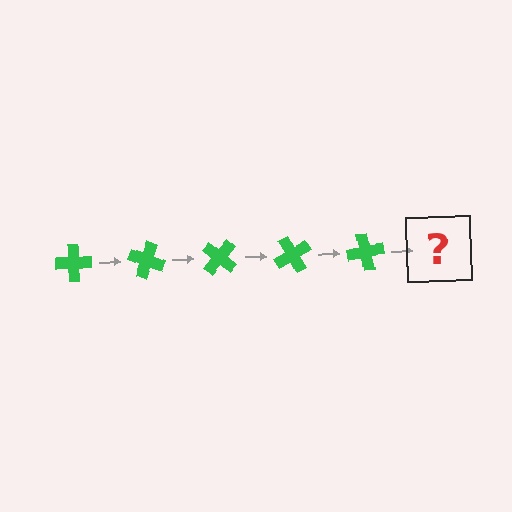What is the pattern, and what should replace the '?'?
The pattern is that the cross rotates 20 degrees each step. The '?' should be a green cross rotated 100 degrees.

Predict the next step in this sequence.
The next step is a green cross rotated 100 degrees.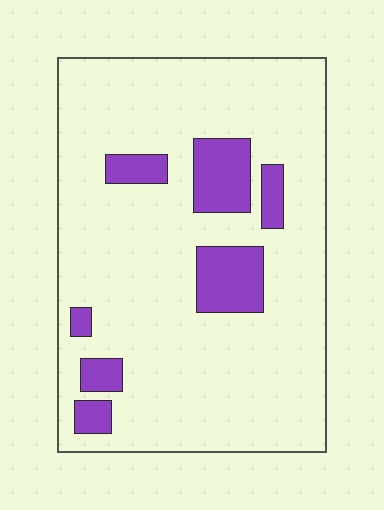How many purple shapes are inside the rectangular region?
7.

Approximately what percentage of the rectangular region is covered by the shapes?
Approximately 15%.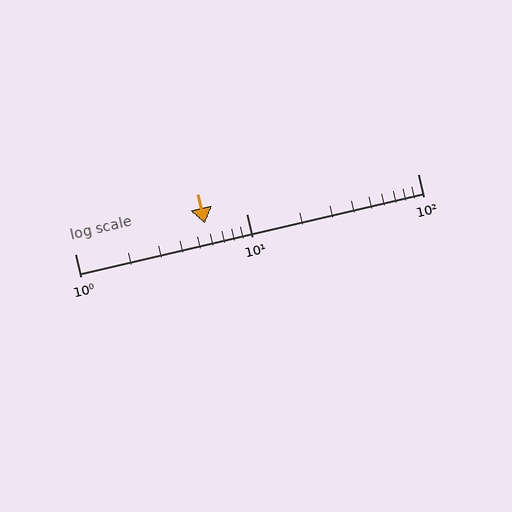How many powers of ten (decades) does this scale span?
The scale spans 2 decades, from 1 to 100.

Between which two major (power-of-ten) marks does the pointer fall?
The pointer is between 1 and 10.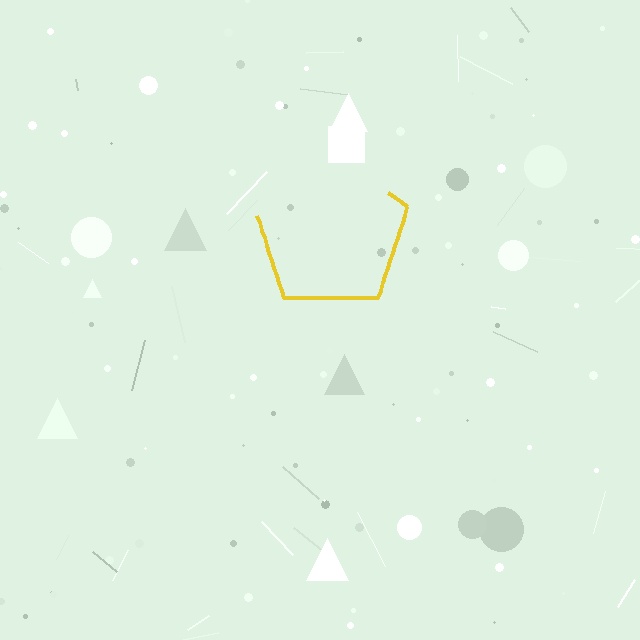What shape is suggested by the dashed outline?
The dashed outline suggests a pentagon.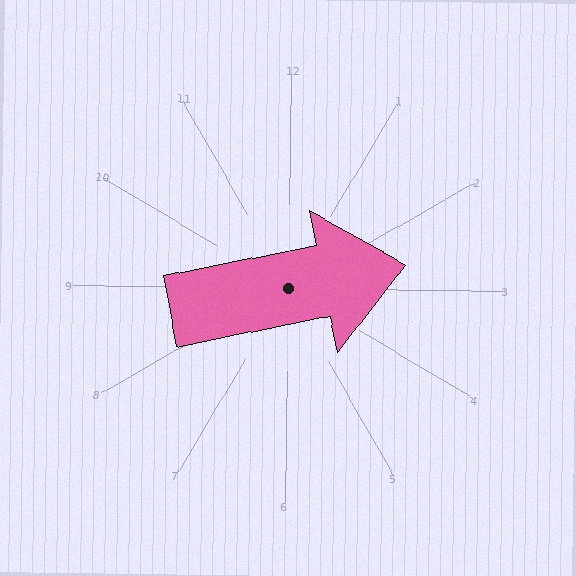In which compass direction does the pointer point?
East.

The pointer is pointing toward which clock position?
Roughly 3 o'clock.